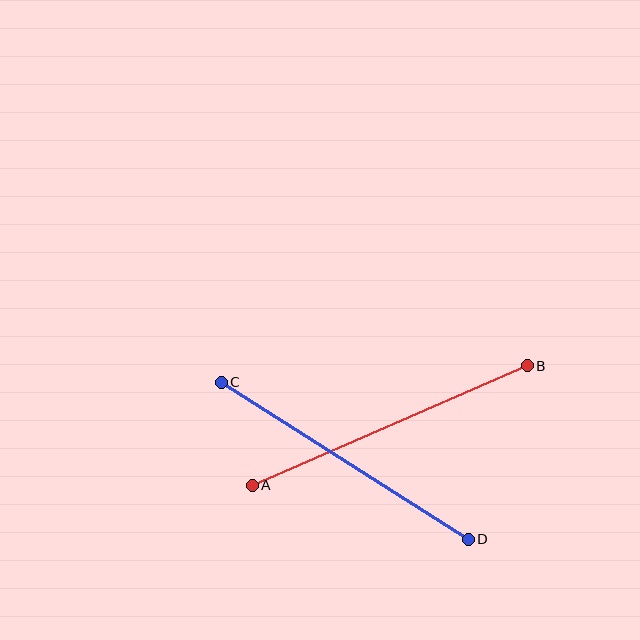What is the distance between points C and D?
The distance is approximately 292 pixels.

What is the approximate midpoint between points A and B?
The midpoint is at approximately (390, 425) pixels.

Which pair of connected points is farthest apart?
Points A and B are farthest apart.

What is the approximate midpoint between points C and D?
The midpoint is at approximately (345, 461) pixels.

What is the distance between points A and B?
The distance is approximately 300 pixels.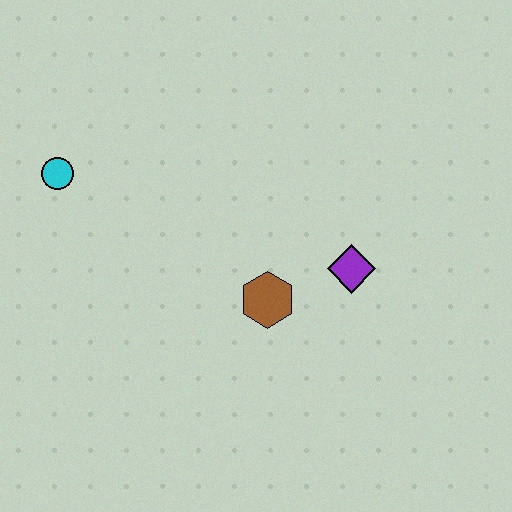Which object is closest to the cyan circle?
The brown hexagon is closest to the cyan circle.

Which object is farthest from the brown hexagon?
The cyan circle is farthest from the brown hexagon.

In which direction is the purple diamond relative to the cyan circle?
The purple diamond is to the right of the cyan circle.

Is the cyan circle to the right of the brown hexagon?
No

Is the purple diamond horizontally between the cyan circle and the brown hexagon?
No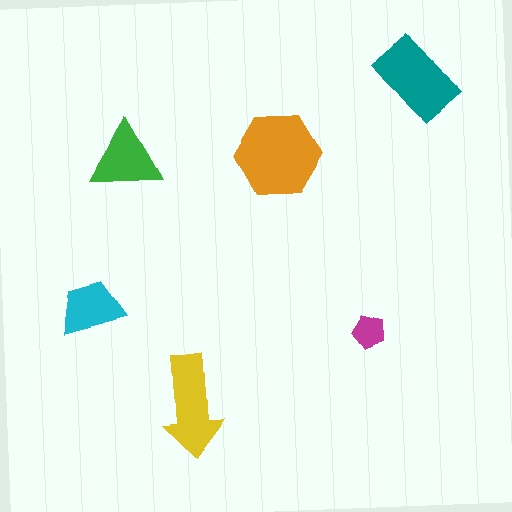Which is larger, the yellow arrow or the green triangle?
The yellow arrow.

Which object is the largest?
The orange hexagon.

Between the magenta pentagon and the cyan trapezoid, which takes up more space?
The cyan trapezoid.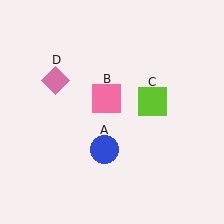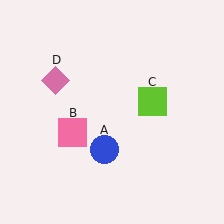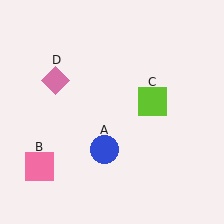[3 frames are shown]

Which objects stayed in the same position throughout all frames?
Blue circle (object A) and lime square (object C) and pink diamond (object D) remained stationary.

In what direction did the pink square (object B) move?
The pink square (object B) moved down and to the left.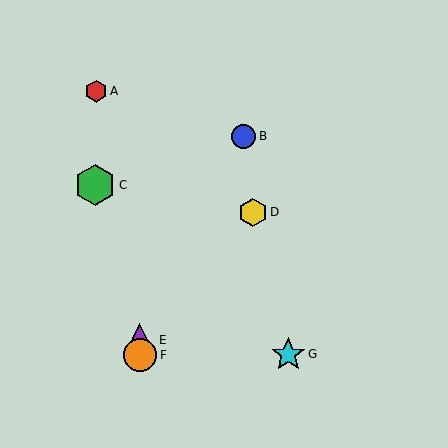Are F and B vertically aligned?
No, F is at x≈140 and B is at x≈244.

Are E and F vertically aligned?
Yes, both are at x≈140.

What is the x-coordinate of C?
Object C is at x≈95.